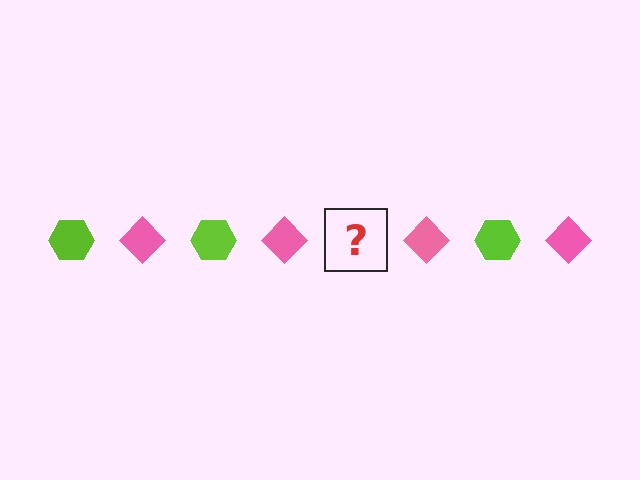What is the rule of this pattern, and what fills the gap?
The rule is that the pattern alternates between lime hexagon and pink diamond. The gap should be filled with a lime hexagon.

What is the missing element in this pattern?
The missing element is a lime hexagon.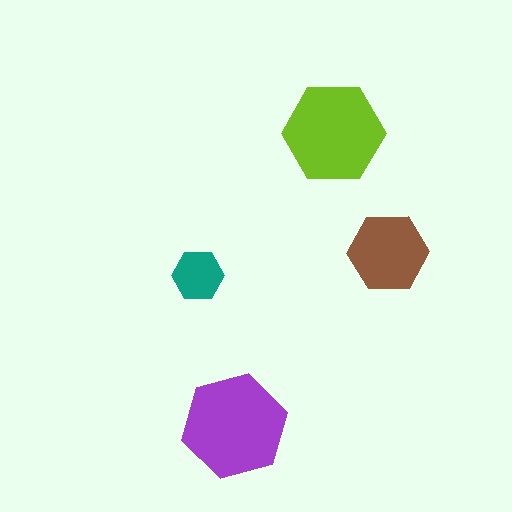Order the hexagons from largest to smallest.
the purple one, the lime one, the brown one, the teal one.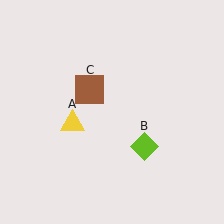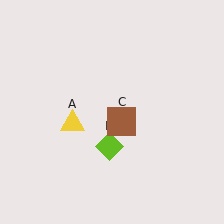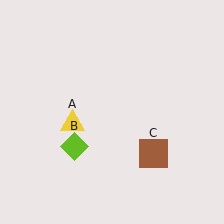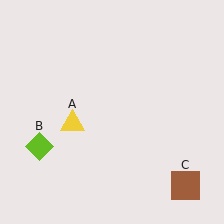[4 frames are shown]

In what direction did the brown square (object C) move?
The brown square (object C) moved down and to the right.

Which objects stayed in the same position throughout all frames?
Yellow triangle (object A) remained stationary.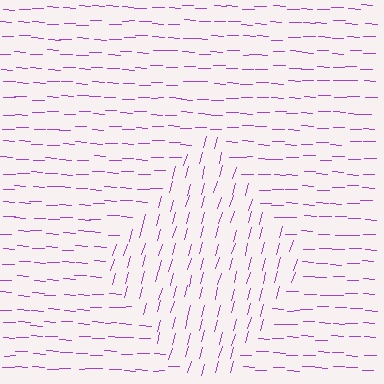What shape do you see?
I see a diamond.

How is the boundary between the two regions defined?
The boundary is defined purely by a change in line orientation (approximately 76 degrees difference). All lines are the same color and thickness.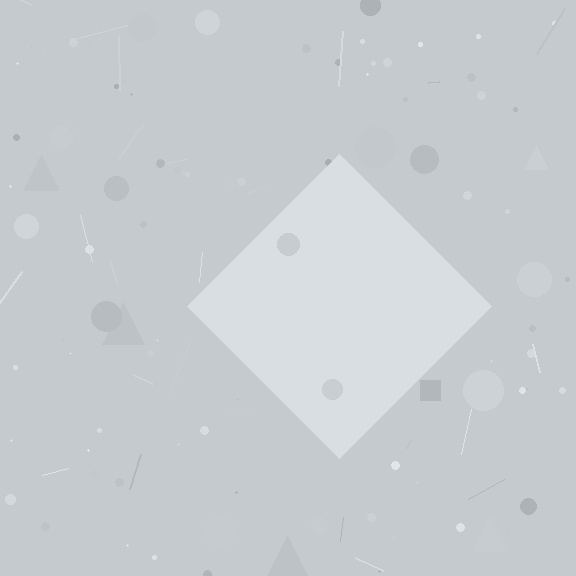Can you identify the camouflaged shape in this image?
The camouflaged shape is a diamond.